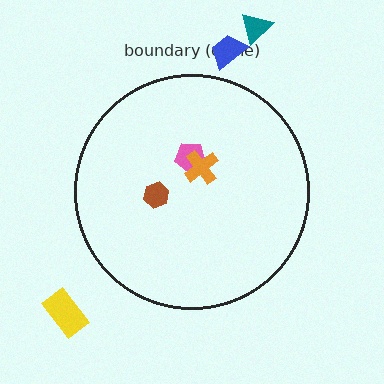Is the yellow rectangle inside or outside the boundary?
Outside.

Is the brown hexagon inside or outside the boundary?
Inside.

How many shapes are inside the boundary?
3 inside, 3 outside.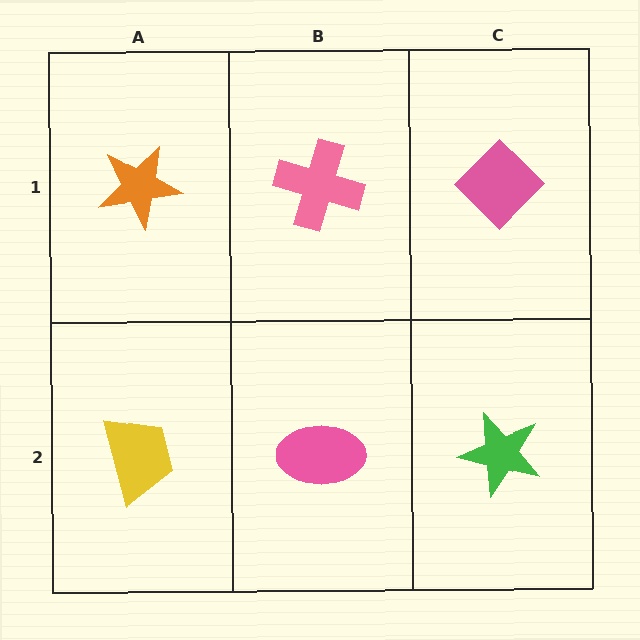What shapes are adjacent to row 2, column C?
A pink diamond (row 1, column C), a pink ellipse (row 2, column B).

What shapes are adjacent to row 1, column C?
A green star (row 2, column C), a pink cross (row 1, column B).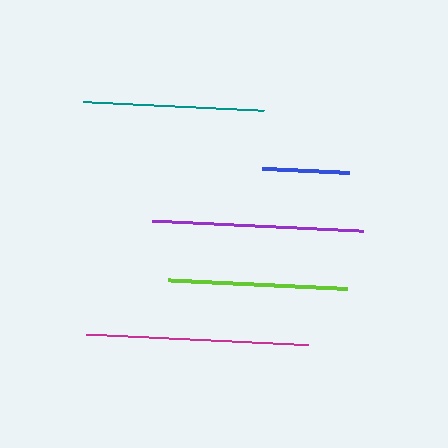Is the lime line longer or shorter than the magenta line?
The magenta line is longer than the lime line.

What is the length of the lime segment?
The lime segment is approximately 179 pixels long.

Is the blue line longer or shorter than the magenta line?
The magenta line is longer than the blue line.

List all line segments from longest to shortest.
From longest to shortest: magenta, purple, teal, lime, blue.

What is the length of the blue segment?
The blue segment is approximately 87 pixels long.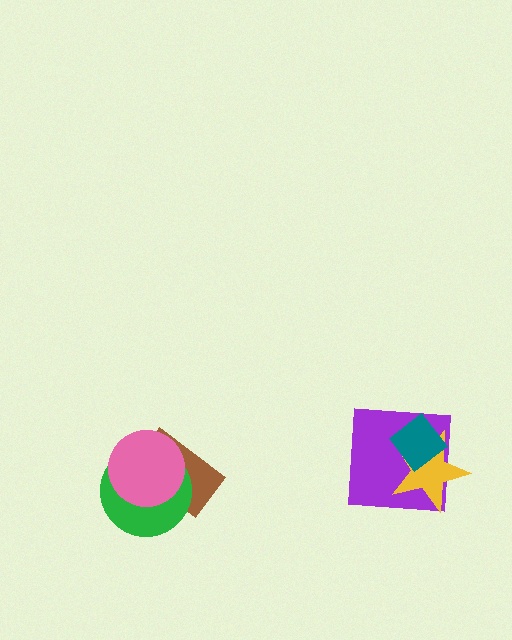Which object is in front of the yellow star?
The teal diamond is in front of the yellow star.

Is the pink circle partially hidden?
No, no other shape covers it.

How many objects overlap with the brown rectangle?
2 objects overlap with the brown rectangle.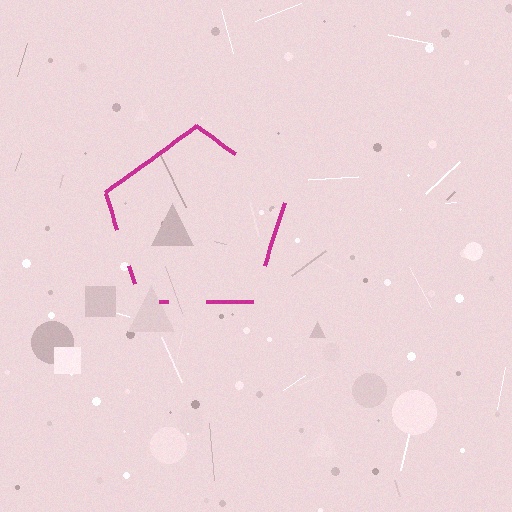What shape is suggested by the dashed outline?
The dashed outline suggests a pentagon.